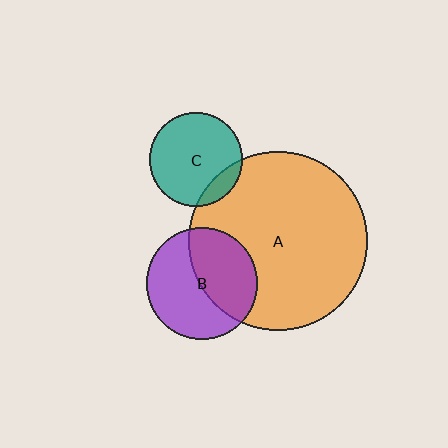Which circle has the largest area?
Circle A (orange).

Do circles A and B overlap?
Yes.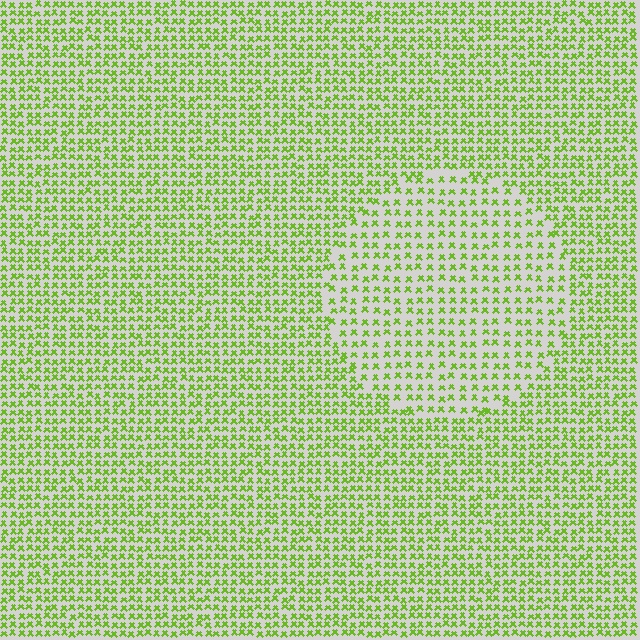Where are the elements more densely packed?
The elements are more densely packed outside the circle boundary.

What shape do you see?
I see a circle.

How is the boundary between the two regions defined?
The boundary is defined by a change in element density (approximately 1.6x ratio). All elements are the same color, size, and shape.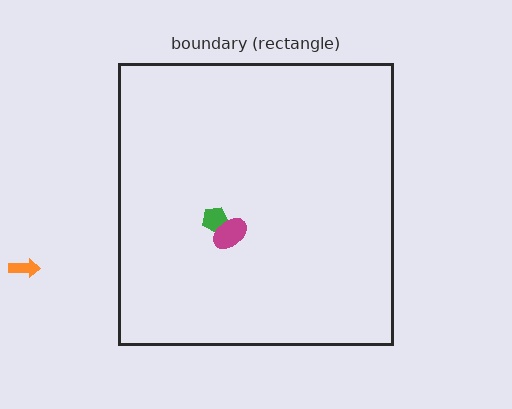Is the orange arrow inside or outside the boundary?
Outside.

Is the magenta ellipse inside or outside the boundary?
Inside.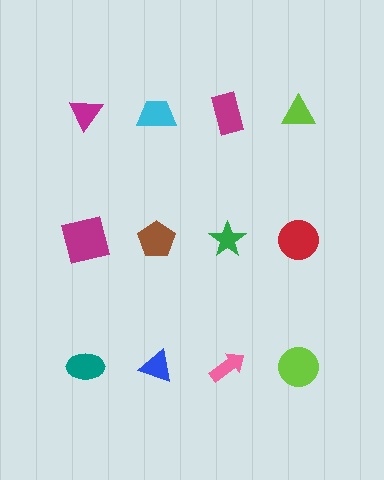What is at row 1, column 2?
A cyan trapezoid.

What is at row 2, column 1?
A magenta square.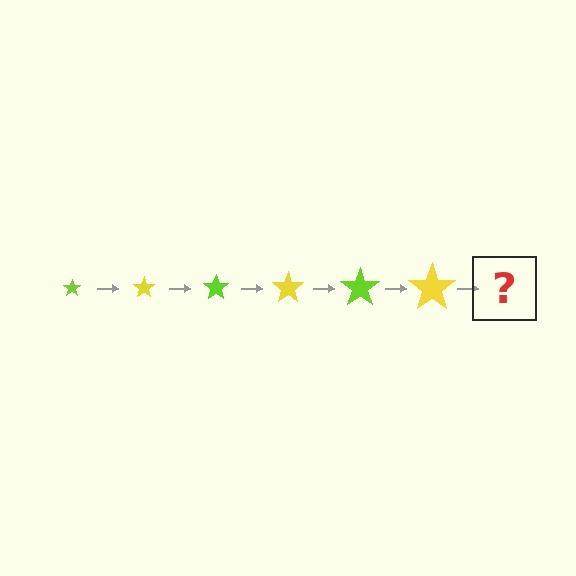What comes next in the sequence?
The next element should be a lime star, larger than the previous one.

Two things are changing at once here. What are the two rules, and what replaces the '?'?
The two rules are that the star grows larger each step and the color cycles through lime and yellow. The '?' should be a lime star, larger than the previous one.